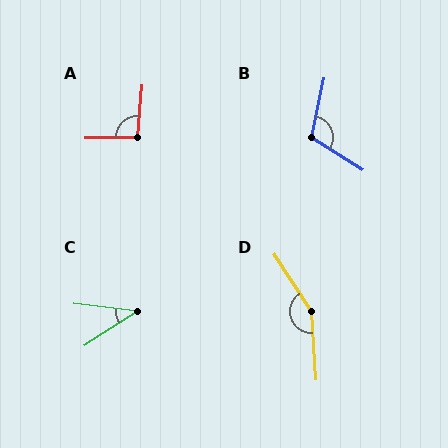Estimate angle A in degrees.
Approximately 95 degrees.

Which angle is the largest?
D, at approximately 151 degrees.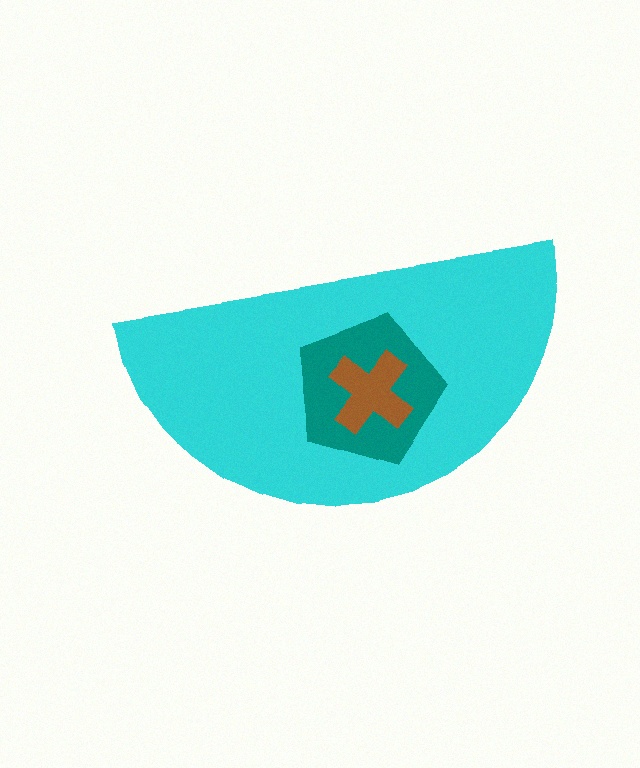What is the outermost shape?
The cyan semicircle.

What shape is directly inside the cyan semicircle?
The teal pentagon.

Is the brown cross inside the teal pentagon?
Yes.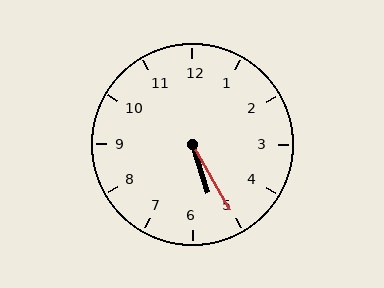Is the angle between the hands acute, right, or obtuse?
It is acute.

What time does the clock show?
5:25.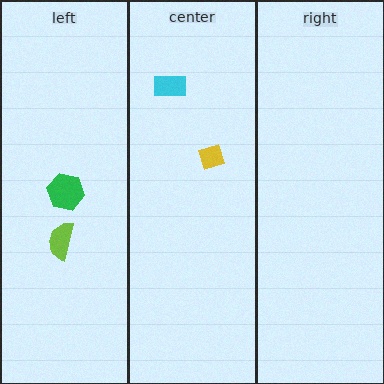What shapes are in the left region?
The lime semicircle, the green hexagon.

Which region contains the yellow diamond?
The center region.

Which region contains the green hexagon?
The left region.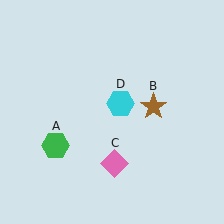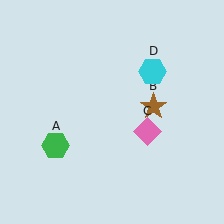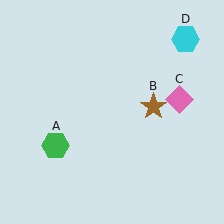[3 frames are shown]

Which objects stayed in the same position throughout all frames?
Green hexagon (object A) and brown star (object B) remained stationary.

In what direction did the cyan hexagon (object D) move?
The cyan hexagon (object D) moved up and to the right.